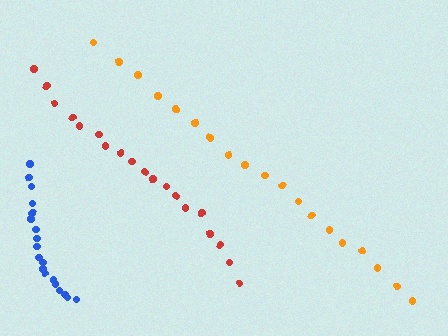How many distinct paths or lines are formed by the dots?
There are 3 distinct paths.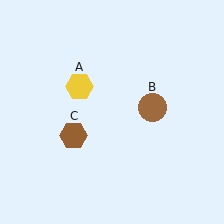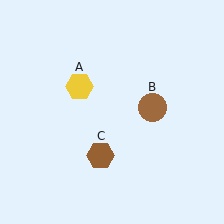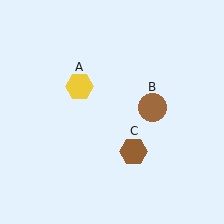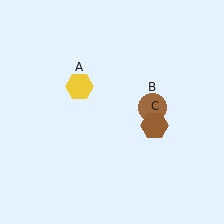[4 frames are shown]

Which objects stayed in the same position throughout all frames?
Yellow hexagon (object A) and brown circle (object B) remained stationary.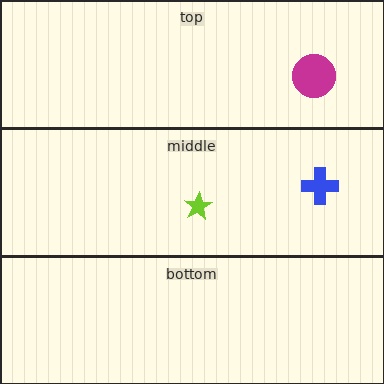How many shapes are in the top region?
1.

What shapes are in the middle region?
The blue cross, the lime star.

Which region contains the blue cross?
The middle region.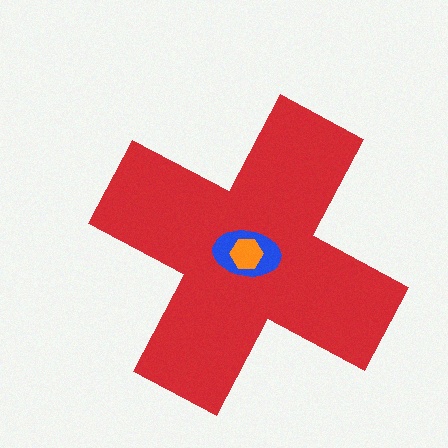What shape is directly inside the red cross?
The blue ellipse.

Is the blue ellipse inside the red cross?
Yes.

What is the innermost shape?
The orange hexagon.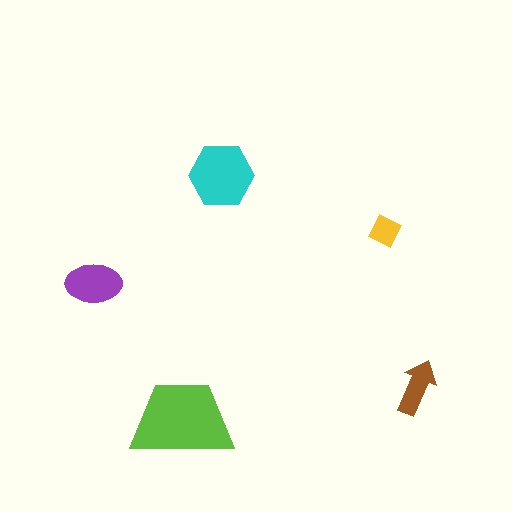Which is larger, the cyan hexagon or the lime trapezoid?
The lime trapezoid.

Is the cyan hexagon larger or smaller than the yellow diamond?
Larger.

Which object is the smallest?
The yellow diamond.